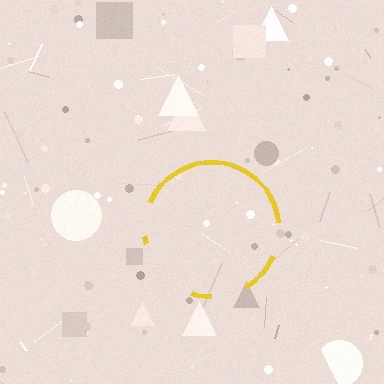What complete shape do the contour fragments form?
The contour fragments form a circle.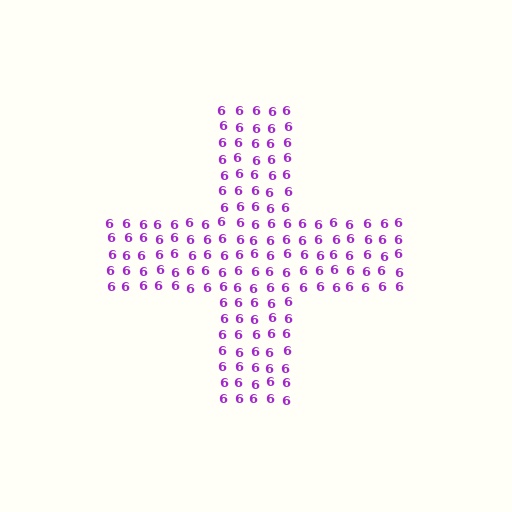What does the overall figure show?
The overall figure shows a cross.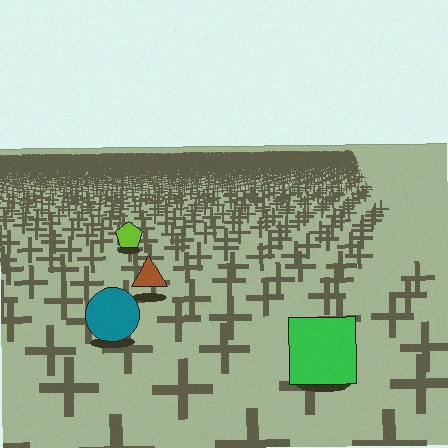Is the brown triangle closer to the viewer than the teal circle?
No. The teal circle is closer — you can tell from the texture gradient: the ground texture is coarser near it.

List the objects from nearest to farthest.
From nearest to farthest: the green square, the teal circle, the brown triangle, the lime pentagon.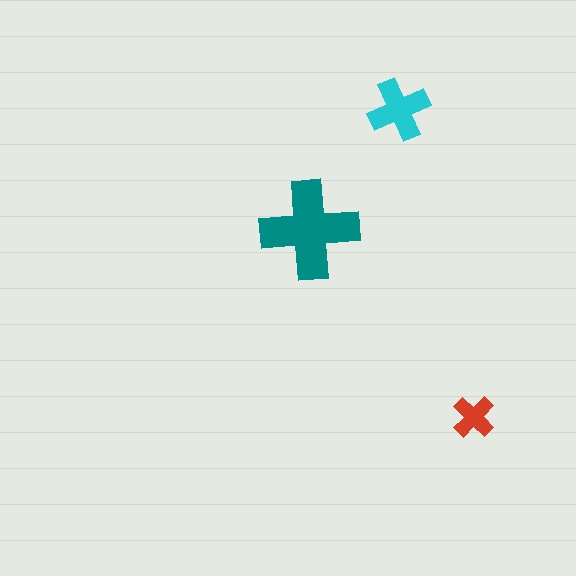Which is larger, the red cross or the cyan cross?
The cyan one.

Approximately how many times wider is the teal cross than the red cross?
About 2.5 times wider.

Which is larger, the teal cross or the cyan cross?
The teal one.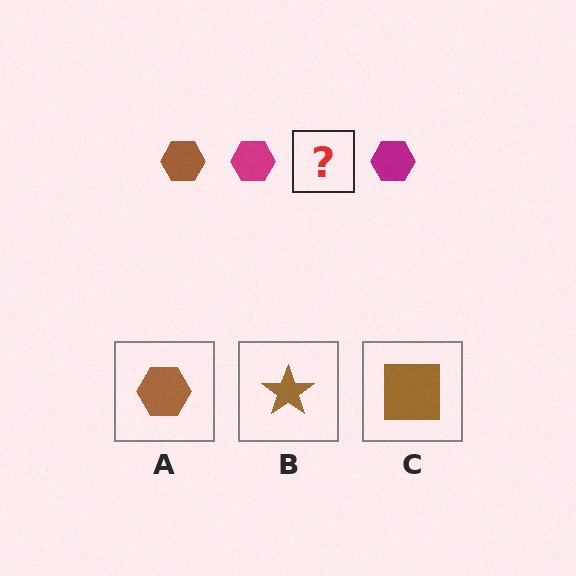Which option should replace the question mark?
Option A.